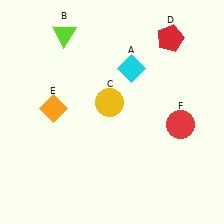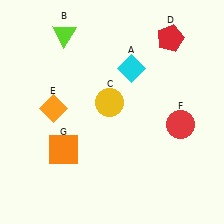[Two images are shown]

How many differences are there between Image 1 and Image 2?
There is 1 difference between the two images.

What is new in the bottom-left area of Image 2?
An orange square (G) was added in the bottom-left area of Image 2.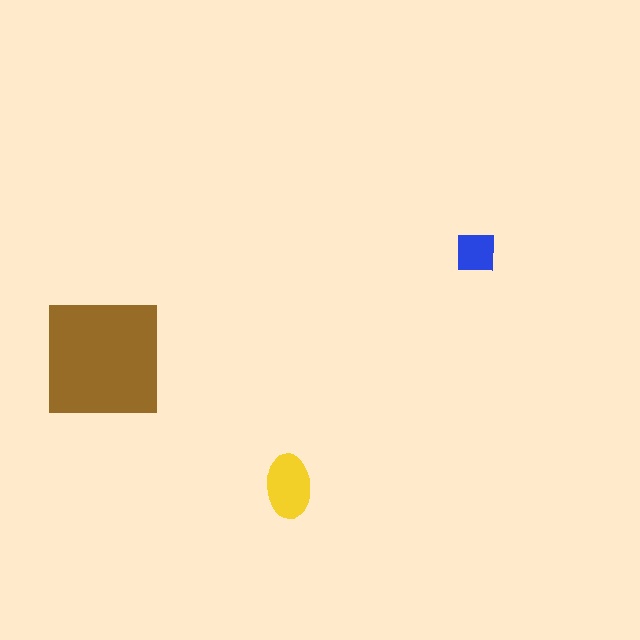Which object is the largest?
The brown square.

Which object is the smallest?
The blue square.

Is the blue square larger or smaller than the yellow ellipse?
Smaller.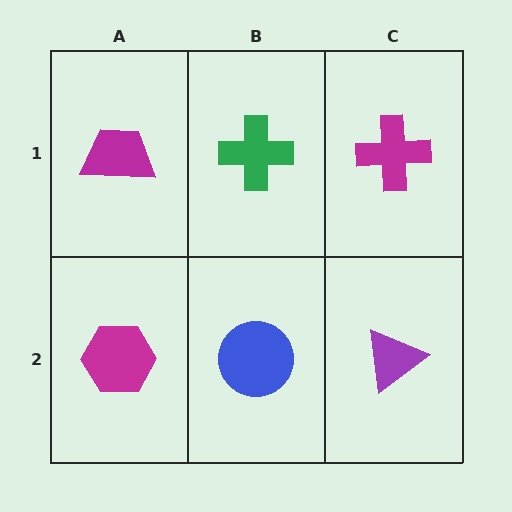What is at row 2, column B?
A blue circle.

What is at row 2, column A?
A magenta hexagon.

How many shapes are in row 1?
3 shapes.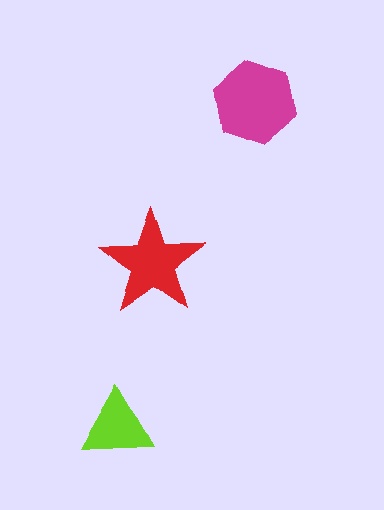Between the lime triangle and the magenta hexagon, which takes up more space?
The magenta hexagon.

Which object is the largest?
The magenta hexagon.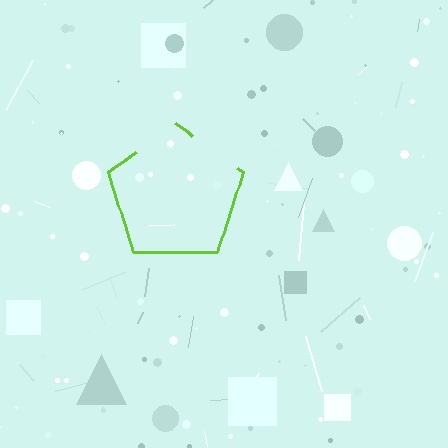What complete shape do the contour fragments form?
The contour fragments form a pentagon.